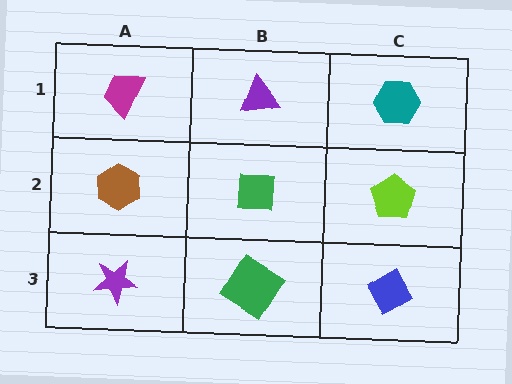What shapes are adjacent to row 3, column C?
A lime pentagon (row 2, column C), a green diamond (row 3, column B).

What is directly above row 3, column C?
A lime pentagon.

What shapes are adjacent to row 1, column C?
A lime pentagon (row 2, column C), a purple triangle (row 1, column B).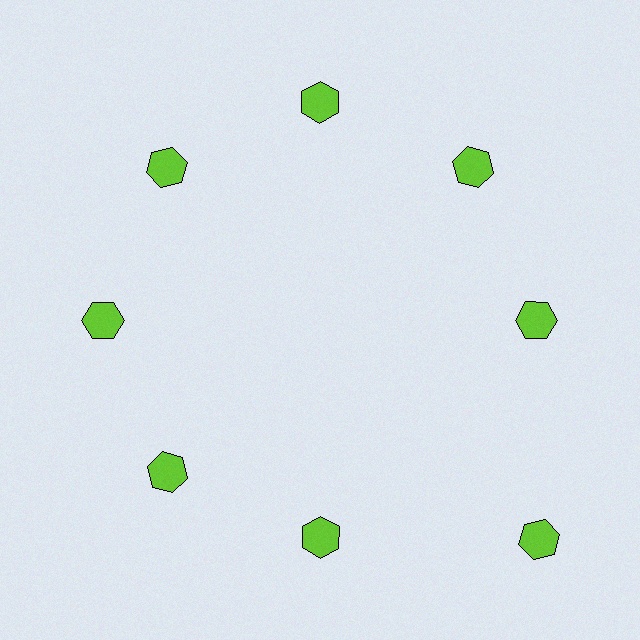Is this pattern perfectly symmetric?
No. The 8 lime hexagons are arranged in a ring, but one element near the 4 o'clock position is pushed outward from the center, breaking the 8-fold rotational symmetry.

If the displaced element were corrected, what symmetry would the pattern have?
It would have 8-fold rotational symmetry — the pattern would map onto itself every 45 degrees.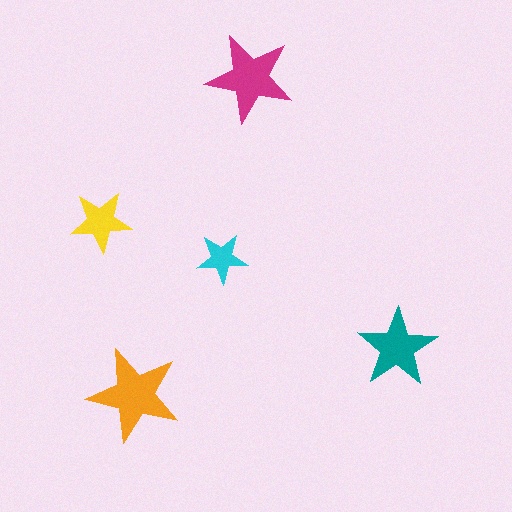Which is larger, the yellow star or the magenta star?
The magenta one.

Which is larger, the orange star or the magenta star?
The orange one.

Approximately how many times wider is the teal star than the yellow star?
About 1.5 times wider.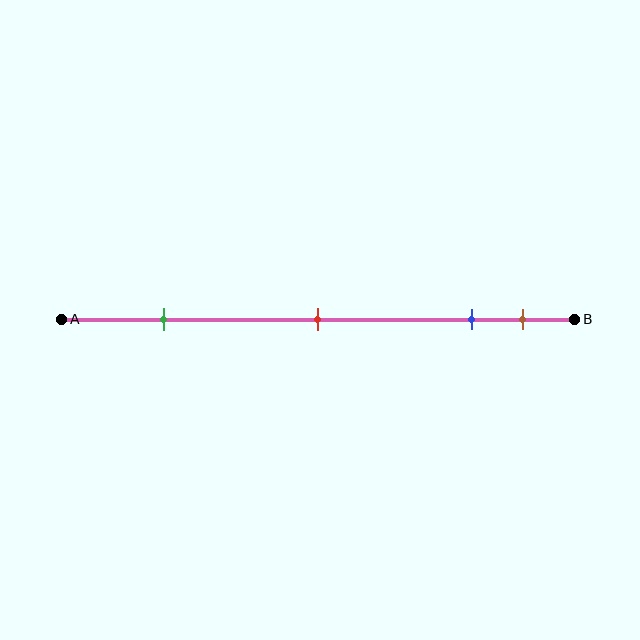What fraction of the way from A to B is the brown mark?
The brown mark is approximately 90% (0.9) of the way from A to B.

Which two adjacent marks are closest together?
The blue and brown marks are the closest adjacent pair.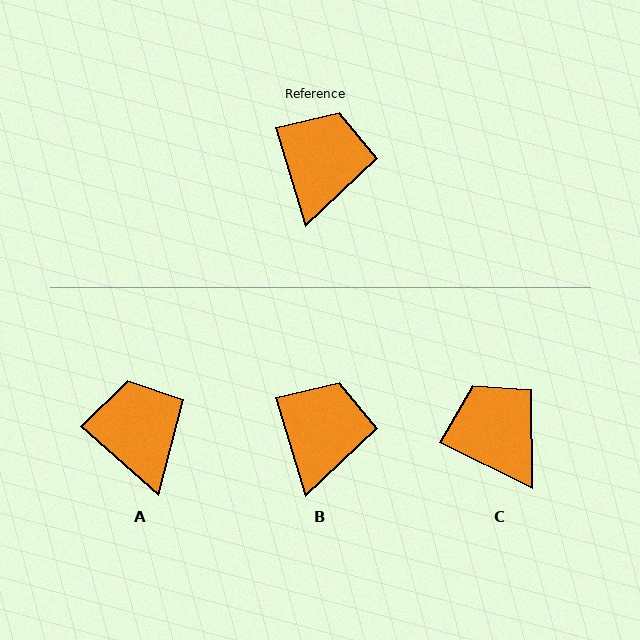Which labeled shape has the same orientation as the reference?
B.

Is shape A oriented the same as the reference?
No, it is off by about 32 degrees.